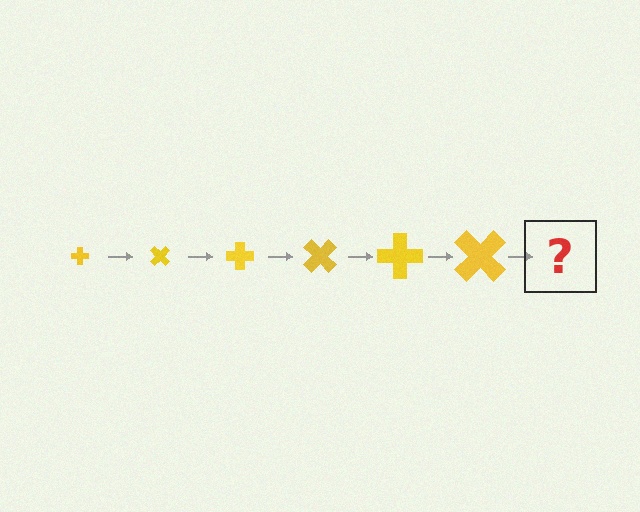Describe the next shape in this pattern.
It should be a cross, larger than the previous one and rotated 270 degrees from the start.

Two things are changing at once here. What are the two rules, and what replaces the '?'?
The two rules are that the cross grows larger each step and it rotates 45 degrees each step. The '?' should be a cross, larger than the previous one and rotated 270 degrees from the start.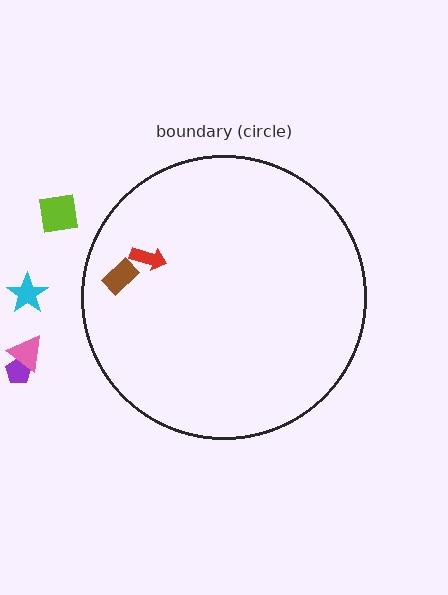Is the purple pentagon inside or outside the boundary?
Outside.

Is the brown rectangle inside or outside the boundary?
Inside.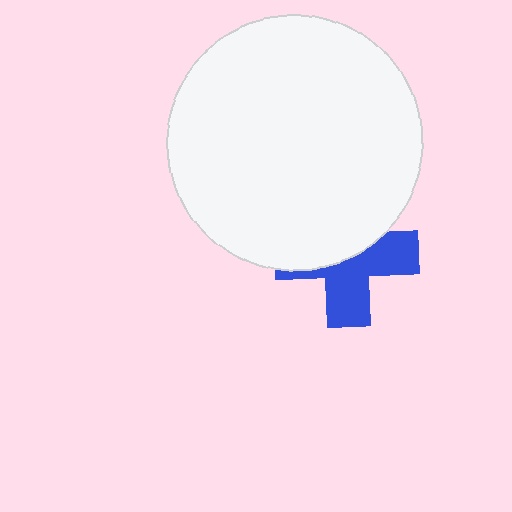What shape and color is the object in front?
The object in front is a white circle.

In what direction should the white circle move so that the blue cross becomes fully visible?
The white circle should move up. That is the shortest direction to clear the overlap and leave the blue cross fully visible.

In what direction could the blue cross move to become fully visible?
The blue cross could move down. That would shift it out from behind the white circle entirely.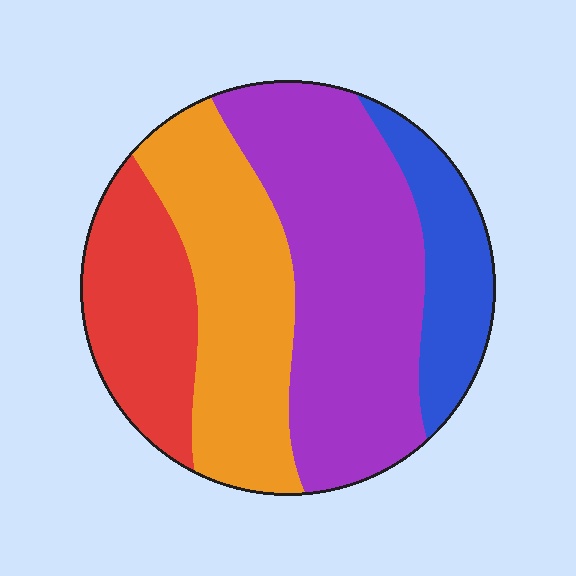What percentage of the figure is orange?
Orange takes up about one quarter (1/4) of the figure.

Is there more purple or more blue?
Purple.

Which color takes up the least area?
Blue, at roughly 15%.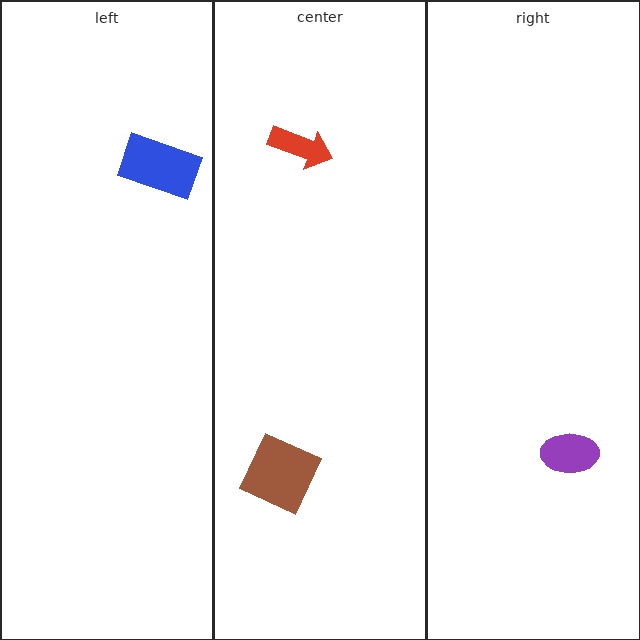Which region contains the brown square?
The center region.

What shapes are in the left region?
The blue rectangle.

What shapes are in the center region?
The brown square, the red arrow.